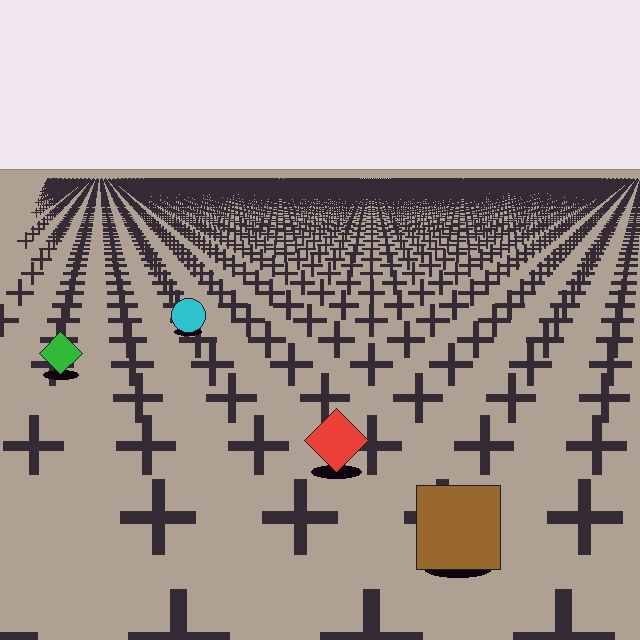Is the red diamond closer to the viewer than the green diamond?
Yes. The red diamond is closer — you can tell from the texture gradient: the ground texture is coarser near it.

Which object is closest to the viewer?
The brown square is closest. The texture marks near it are larger and more spread out.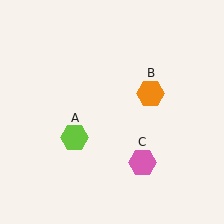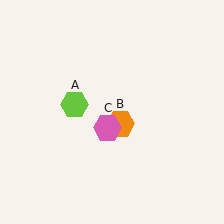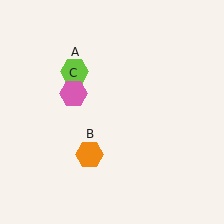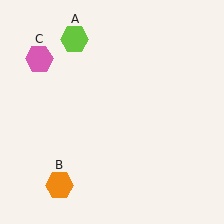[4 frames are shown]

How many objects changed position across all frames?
3 objects changed position: lime hexagon (object A), orange hexagon (object B), pink hexagon (object C).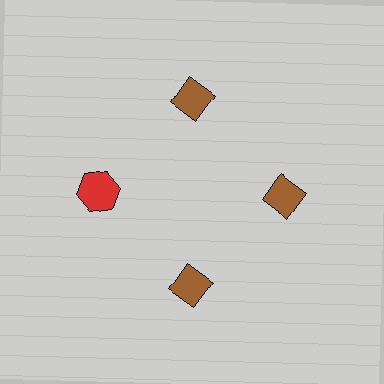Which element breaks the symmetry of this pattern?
The red hexagon at roughly the 9 o'clock position breaks the symmetry. All other shapes are brown diamonds.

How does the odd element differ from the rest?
It differs in both color (red instead of brown) and shape (hexagon instead of diamond).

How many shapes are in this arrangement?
There are 4 shapes arranged in a ring pattern.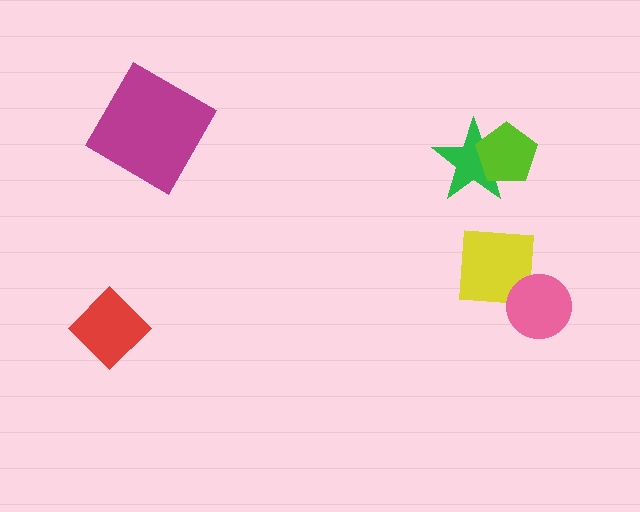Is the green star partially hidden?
Yes, it is partially covered by another shape.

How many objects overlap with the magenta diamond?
0 objects overlap with the magenta diamond.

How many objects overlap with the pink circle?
1 object overlaps with the pink circle.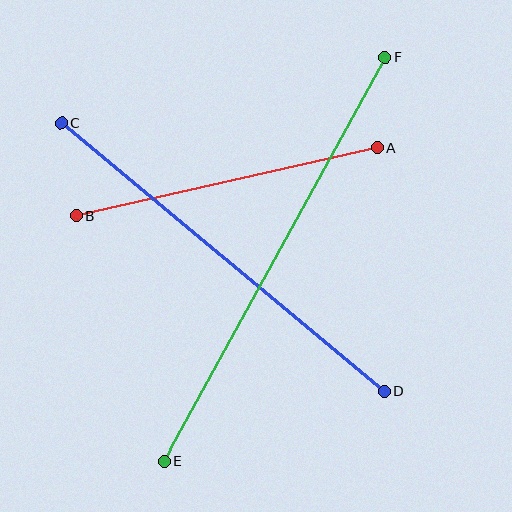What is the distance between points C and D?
The distance is approximately 420 pixels.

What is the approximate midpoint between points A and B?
The midpoint is at approximately (226, 182) pixels.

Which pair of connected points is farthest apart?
Points E and F are farthest apart.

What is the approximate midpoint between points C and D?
The midpoint is at approximately (223, 257) pixels.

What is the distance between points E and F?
The distance is approximately 461 pixels.